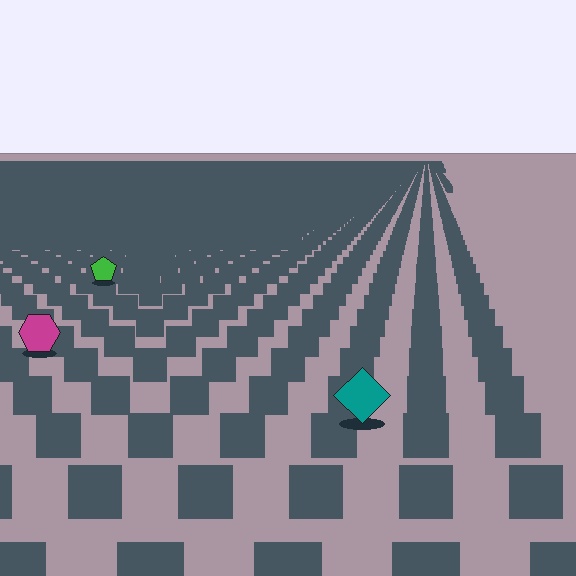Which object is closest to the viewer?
The teal diamond is closest. The texture marks near it are larger and more spread out.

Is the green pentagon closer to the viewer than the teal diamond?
No. The teal diamond is closer — you can tell from the texture gradient: the ground texture is coarser near it.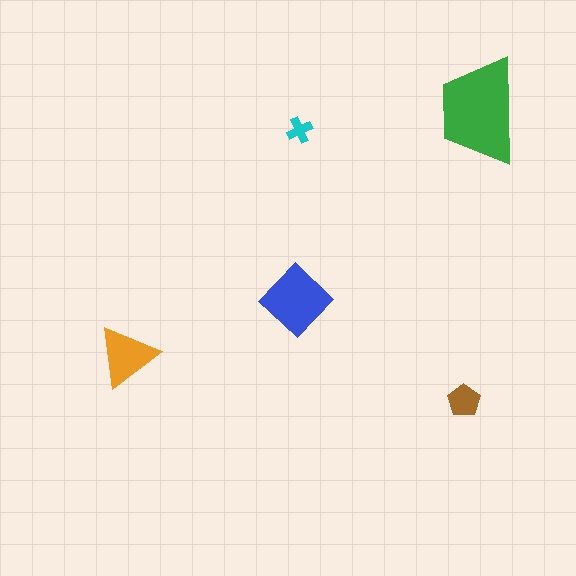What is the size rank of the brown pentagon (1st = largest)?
4th.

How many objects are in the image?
There are 5 objects in the image.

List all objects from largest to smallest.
The green trapezoid, the blue diamond, the orange triangle, the brown pentagon, the cyan cross.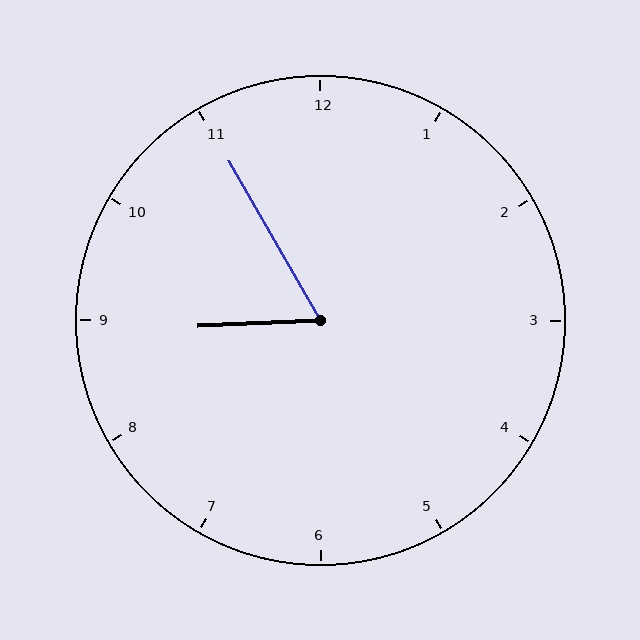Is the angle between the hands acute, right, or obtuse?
It is acute.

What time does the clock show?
8:55.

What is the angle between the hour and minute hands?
Approximately 62 degrees.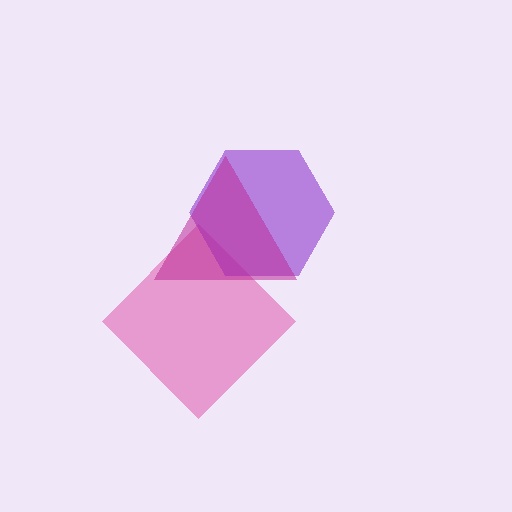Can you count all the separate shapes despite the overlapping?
Yes, there are 3 separate shapes.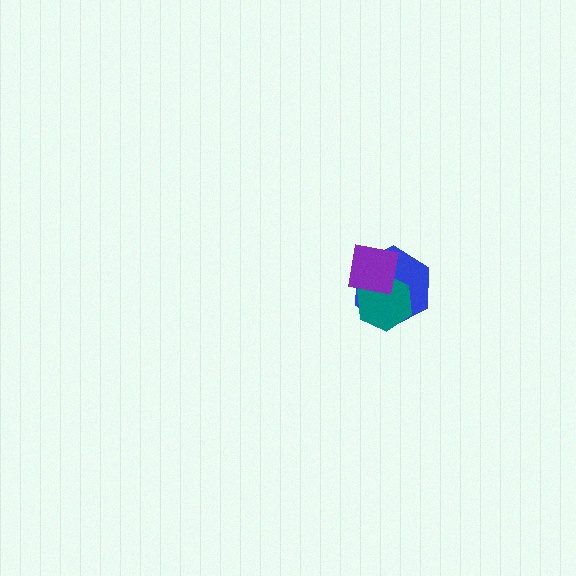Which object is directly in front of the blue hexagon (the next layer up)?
The teal hexagon is directly in front of the blue hexagon.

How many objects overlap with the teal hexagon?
2 objects overlap with the teal hexagon.